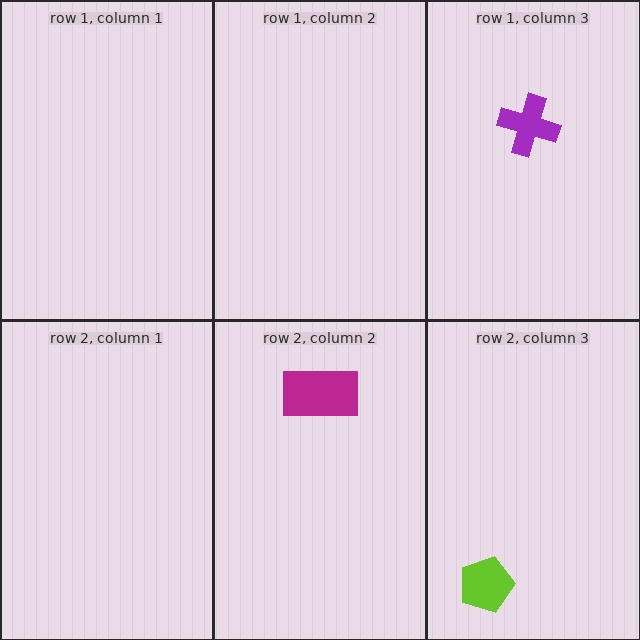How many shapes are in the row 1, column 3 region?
1.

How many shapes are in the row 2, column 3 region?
1.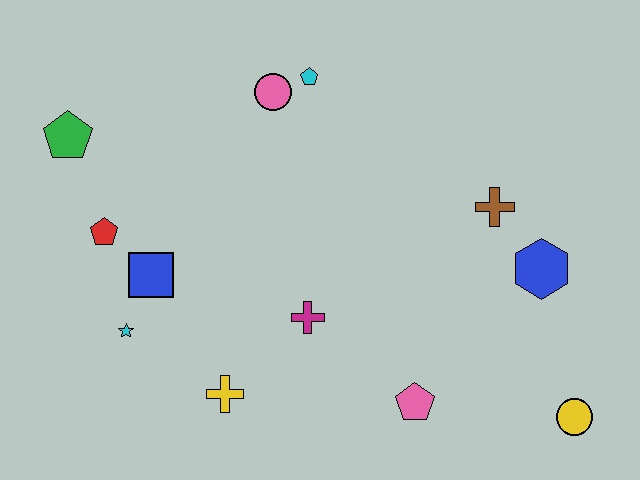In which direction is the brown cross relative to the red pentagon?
The brown cross is to the right of the red pentagon.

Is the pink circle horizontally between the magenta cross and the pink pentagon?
No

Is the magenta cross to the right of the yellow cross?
Yes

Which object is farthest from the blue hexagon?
The green pentagon is farthest from the blue hexagon.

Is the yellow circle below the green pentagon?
Yes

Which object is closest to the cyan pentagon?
The pink circle is closest to the cyan pentagon.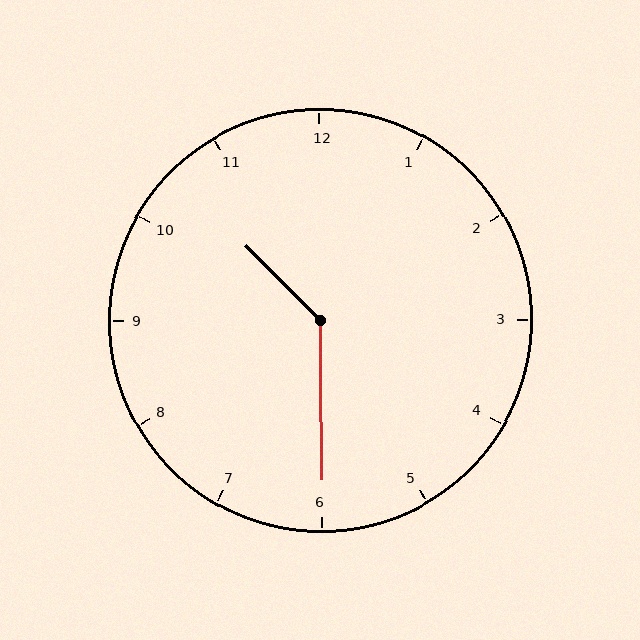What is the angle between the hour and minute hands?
Approximately 135 degrees.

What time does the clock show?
10:30.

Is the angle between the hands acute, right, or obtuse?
It is obtuse.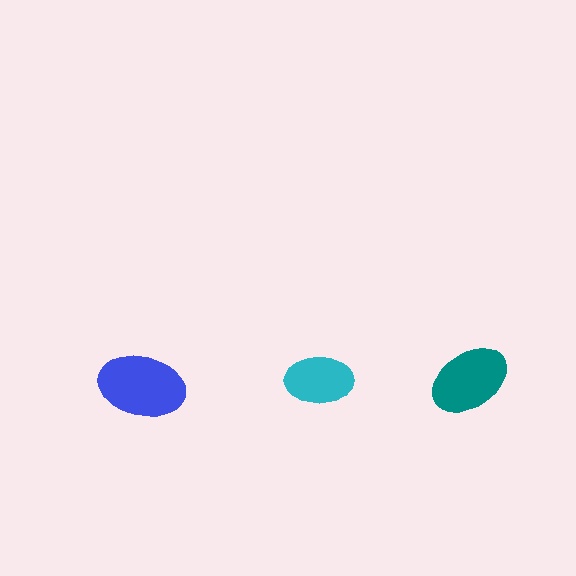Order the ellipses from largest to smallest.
the blue one, the teal one, the cyan one.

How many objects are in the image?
There are 3 objects in the image.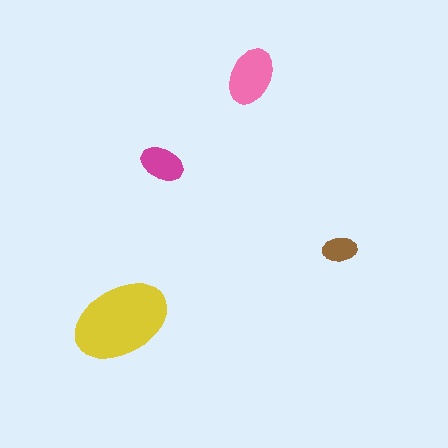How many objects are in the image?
There are 4 objects in the image.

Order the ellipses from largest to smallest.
the yellow one, the pink one, the magenta one, the brown one.